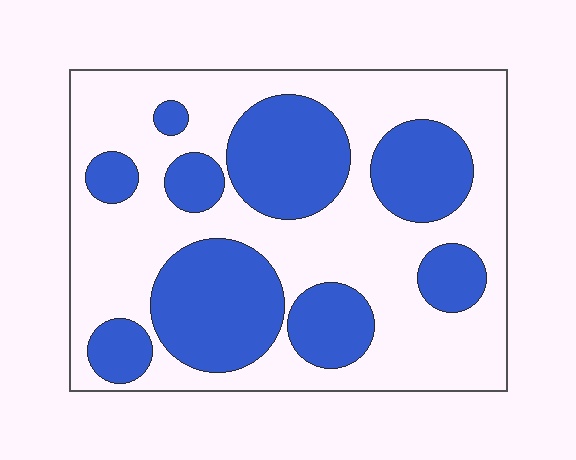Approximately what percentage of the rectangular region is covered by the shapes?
Approximately 40%.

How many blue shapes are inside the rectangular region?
9.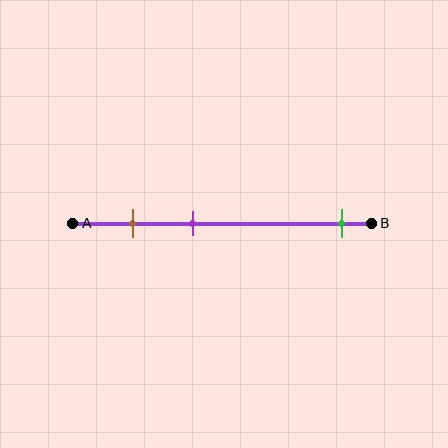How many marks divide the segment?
There are 3 marks dividing the segment.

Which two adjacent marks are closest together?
The brown and purple marks are the closest adjacent pair.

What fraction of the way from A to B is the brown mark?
The brown mark is approximately 20% (0.2) of the way from A to B.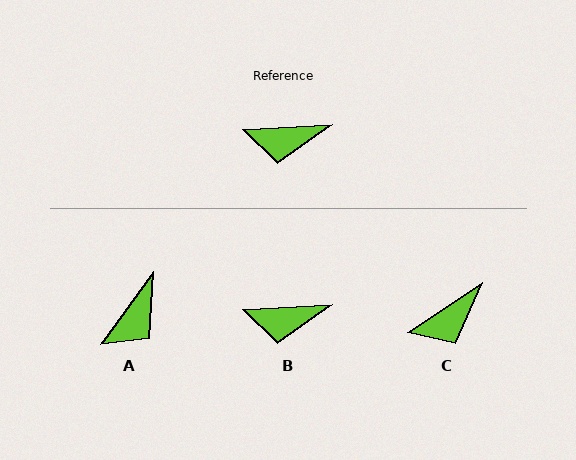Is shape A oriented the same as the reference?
No, it is off by about 51 degrees.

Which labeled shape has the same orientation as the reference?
B.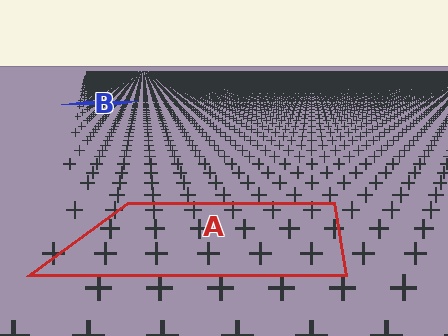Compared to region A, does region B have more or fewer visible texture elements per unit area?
Region B has more texture elements per unit area — they are packed more densely because it is farther away.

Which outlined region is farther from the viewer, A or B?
Region B is farther from the viewer — the texture elements inside it appear smaller and more densely packed.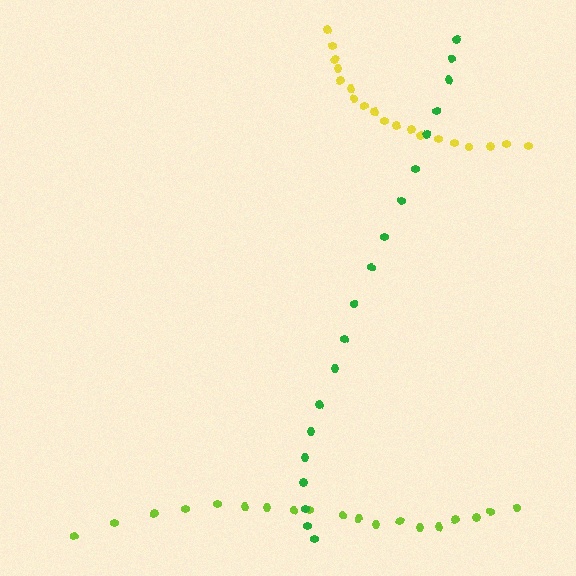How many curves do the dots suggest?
There are 3 distinct paths.